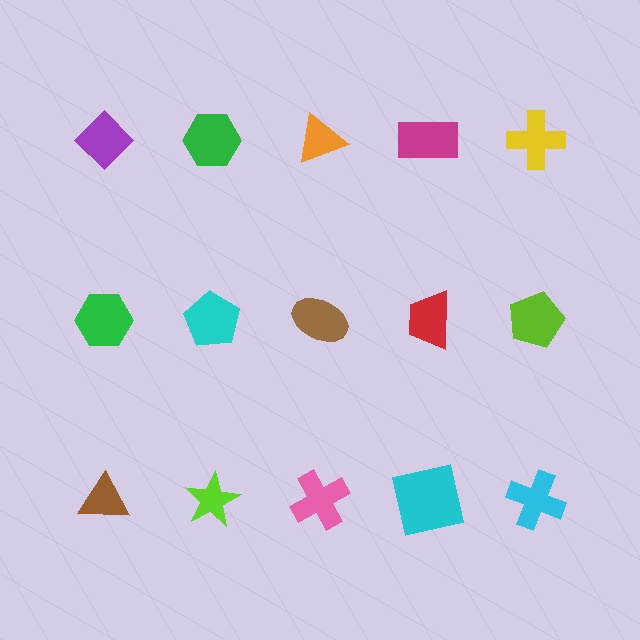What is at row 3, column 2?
A lime star.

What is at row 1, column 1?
A purple diamond.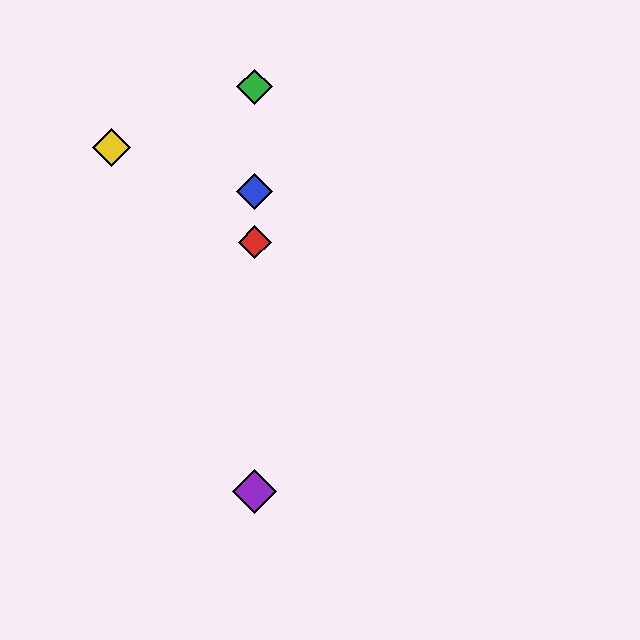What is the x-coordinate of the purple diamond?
The purple diamond is at x≈255.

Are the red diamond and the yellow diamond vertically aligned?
No, the red diamond is at x≈255 and the yellow diamond is at x≈111.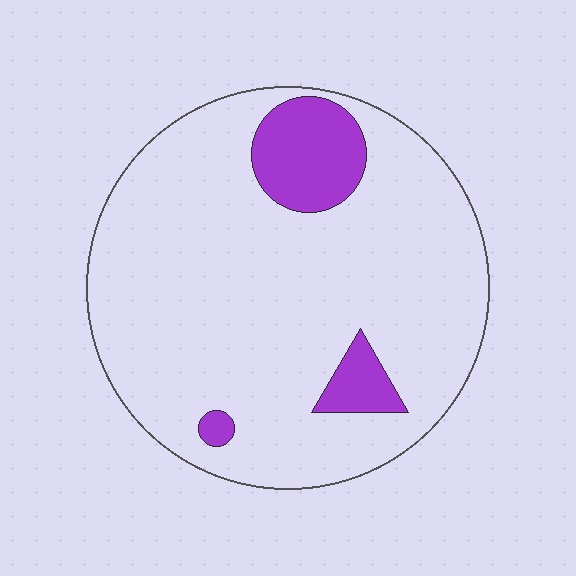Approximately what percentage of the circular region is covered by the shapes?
Approximately 10%.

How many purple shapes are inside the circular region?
3.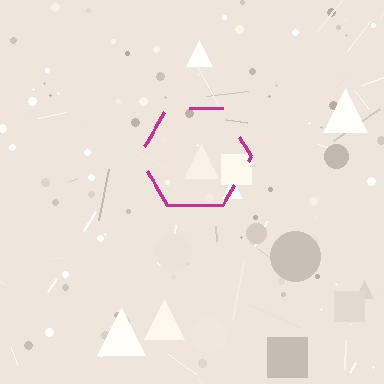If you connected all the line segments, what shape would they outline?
They would outline a hexagon.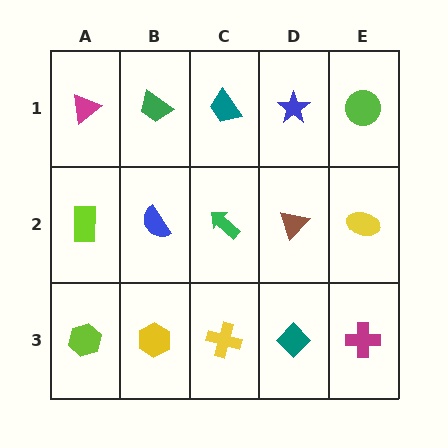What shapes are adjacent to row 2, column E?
A lime circle (row 1, column E), a magenta cross (row 3, column E), a brown triangle (row 2, column D).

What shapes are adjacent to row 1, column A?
A lime rectangle (row 2, column A), a green trapezoid (row 1, column B).